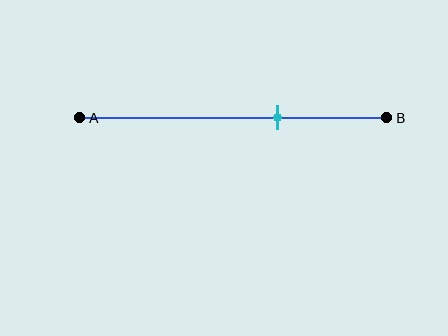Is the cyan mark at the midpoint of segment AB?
No, the mark is at about 65% from A, not at the 50% midpoint.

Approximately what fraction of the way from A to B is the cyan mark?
The cyan mark is approximately 65% of the way from A to B.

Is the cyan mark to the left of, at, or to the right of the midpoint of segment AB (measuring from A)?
The cyan mark is to the right of the midpoint of segment AB.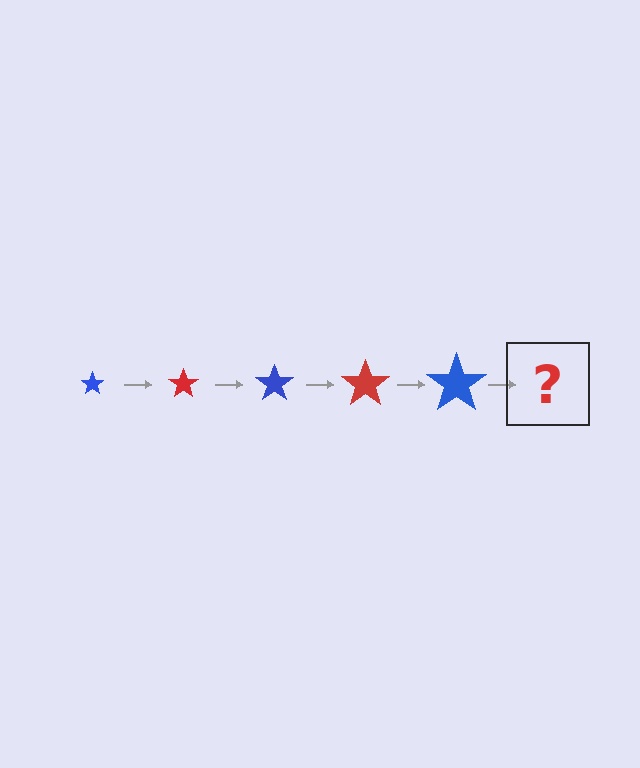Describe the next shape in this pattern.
It should be a red star, larger than the previous one.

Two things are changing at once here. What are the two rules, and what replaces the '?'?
The two rules are that the star grows larger each step and the color cycles through blue and red. The '?' should be a red star, larger than the previous one.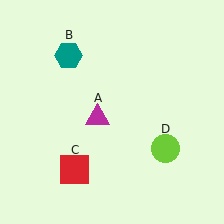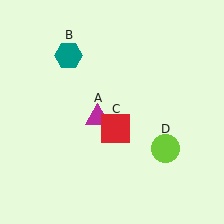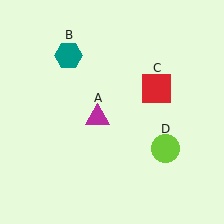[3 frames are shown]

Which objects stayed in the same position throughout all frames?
Magenta triangle (object A) and teal hexagon (object B) and lime circle (object D) remained stationary.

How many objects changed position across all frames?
1 object changed position: red square (object C).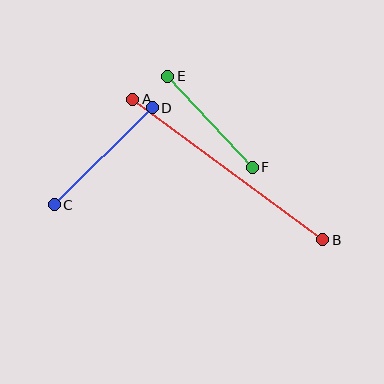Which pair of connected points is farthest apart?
Points A and B are farthest apart.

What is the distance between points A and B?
The distance is approximately 236 pixels.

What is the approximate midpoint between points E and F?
The midpoint is at approximately (210, 122) pixels.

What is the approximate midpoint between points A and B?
The midpoint is at approximately (228, 169) pixels.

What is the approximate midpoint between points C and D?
The midpoint is at approximately (103, 156) pixels.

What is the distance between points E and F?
The distance is approximately 124 pixels.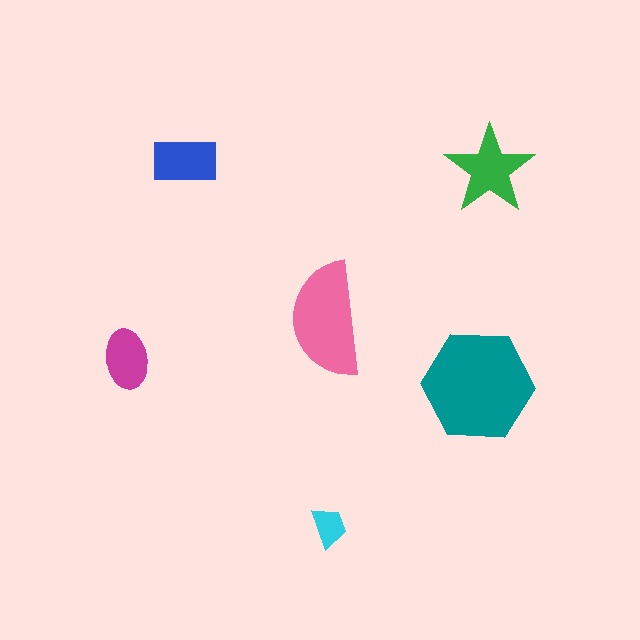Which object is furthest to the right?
The green star is rightmost.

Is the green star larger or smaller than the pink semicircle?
Smaller.